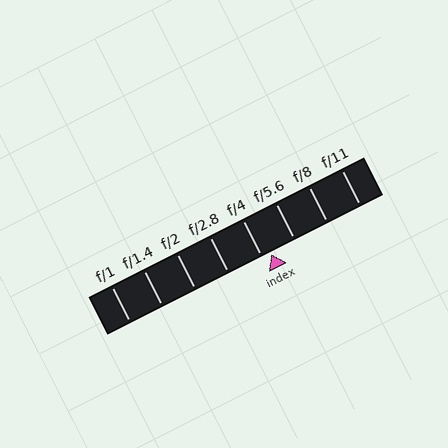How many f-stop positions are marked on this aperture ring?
There are 8 f-stop positions marked.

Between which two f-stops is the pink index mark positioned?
The index mark is between f/4 and f/5.6.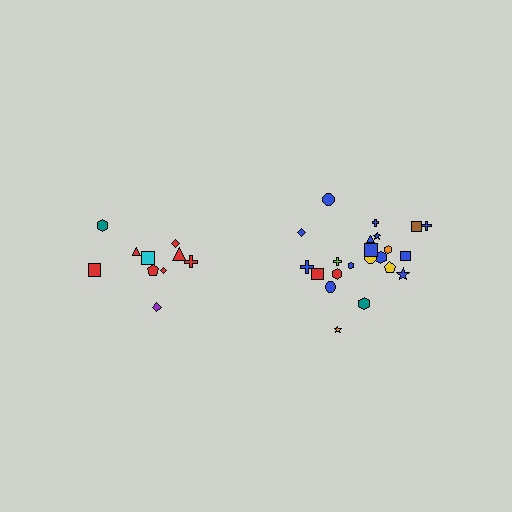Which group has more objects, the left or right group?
The right group.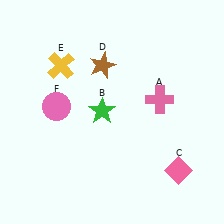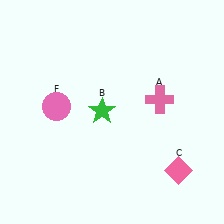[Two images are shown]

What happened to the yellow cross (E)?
The yellow cross (E) was removed in Image 2. It was in the top-left area of Image 1.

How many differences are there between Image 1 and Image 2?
There are 2 differences between the two images.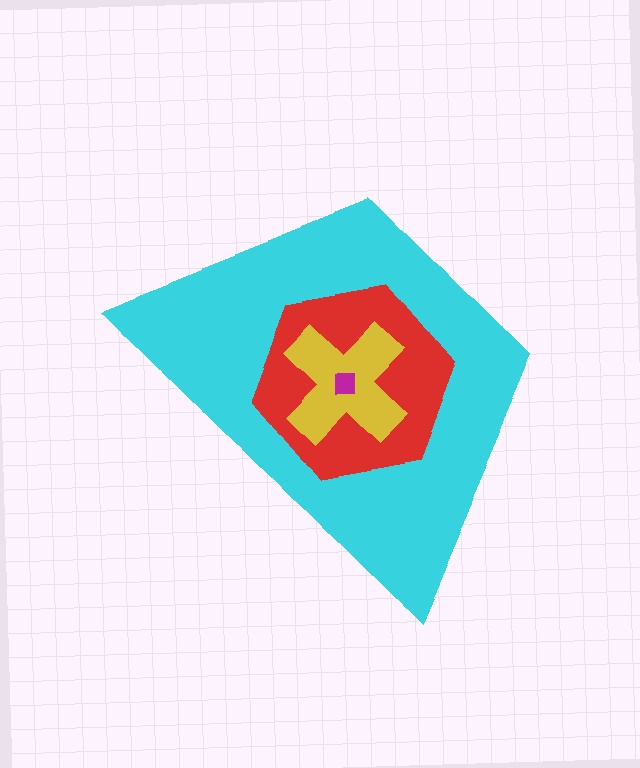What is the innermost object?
The magenta square.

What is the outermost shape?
The cyan trapezoid.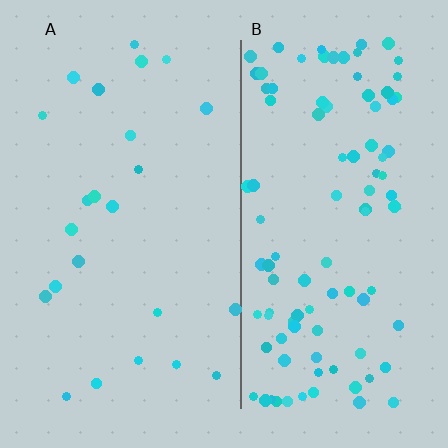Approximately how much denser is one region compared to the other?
Approximately 4.2× — region B over region A.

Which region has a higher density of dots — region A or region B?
B (the right).